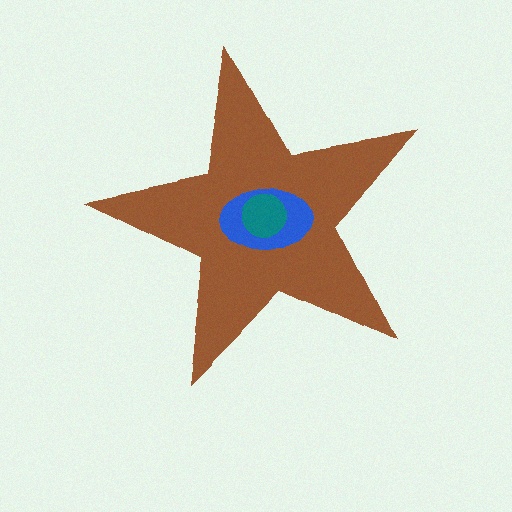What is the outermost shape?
The brown star.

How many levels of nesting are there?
3.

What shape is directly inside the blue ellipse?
The teal circle.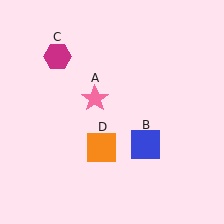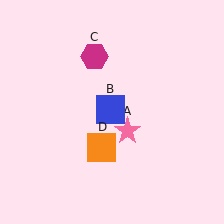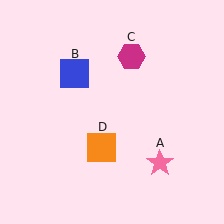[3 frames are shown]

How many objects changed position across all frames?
3 objects changed position: pink star (object A), blue square (object B), magenta hexagon (object C).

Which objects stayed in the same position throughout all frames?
Orange square (object D) remained stationary.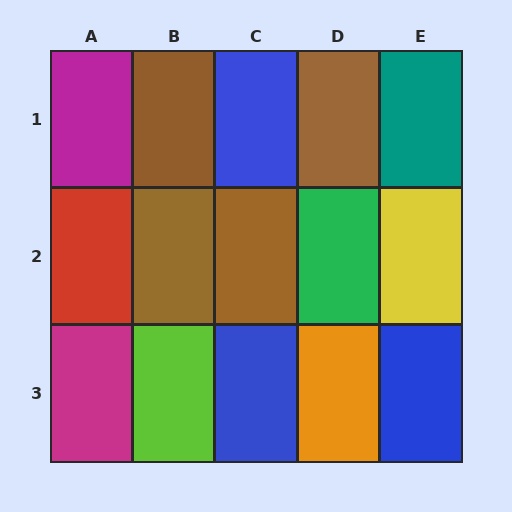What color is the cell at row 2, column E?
Yellow.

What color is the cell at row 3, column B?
Lime.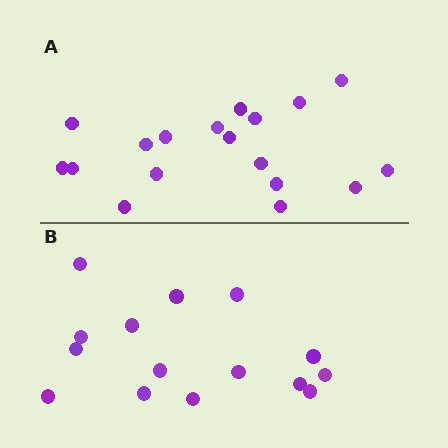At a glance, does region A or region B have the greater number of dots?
Region A (the top region) has more dots.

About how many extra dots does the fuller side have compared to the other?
Region A has just a few more — roughly 2 or 3 more dots than region B.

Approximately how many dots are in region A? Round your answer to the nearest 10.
About 20 dots. (The exact count is 18, which rounds to 20.)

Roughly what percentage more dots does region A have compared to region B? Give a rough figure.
About 20% more.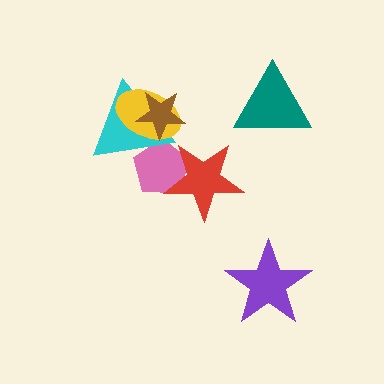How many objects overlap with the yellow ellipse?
3 objects overlap with the yellow ellipse.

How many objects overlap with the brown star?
2 objects overlap with the brown star.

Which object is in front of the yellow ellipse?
The brown star is in front of the yellow ellipse.